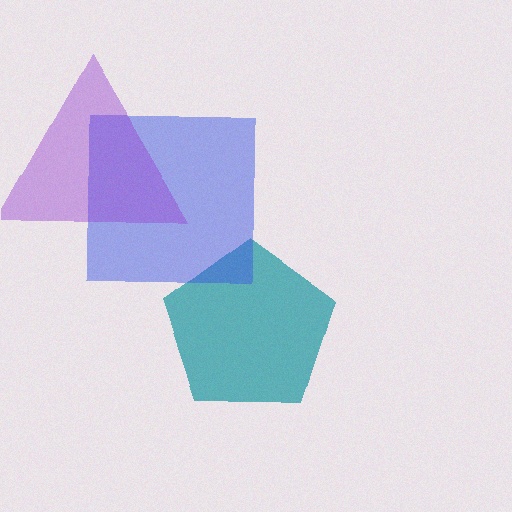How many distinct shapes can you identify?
There are 3 distinct shapes: a teal pentagon, a blue square, a purple triangle.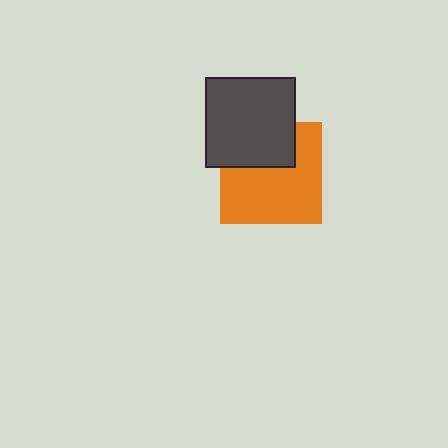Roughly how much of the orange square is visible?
Most of it is visible (roughly 66%).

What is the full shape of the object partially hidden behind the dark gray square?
The partially hidden object is an orange square.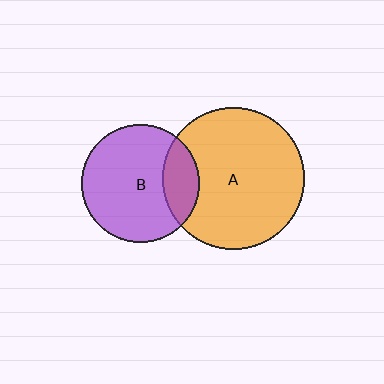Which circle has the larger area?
Circle A (orange).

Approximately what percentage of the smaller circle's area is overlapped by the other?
Approximately 20%.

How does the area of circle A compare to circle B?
Approximately 1.4 times.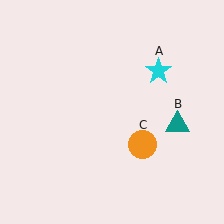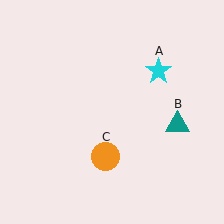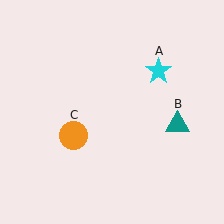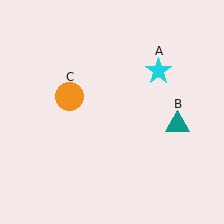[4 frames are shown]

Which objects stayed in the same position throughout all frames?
Cyan star (object A) and teal triangle (object B) remained stationary.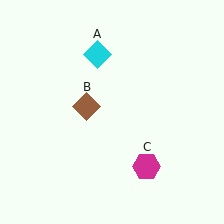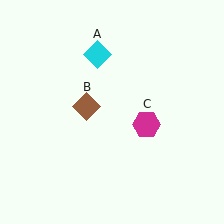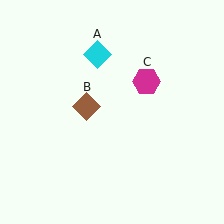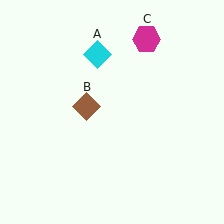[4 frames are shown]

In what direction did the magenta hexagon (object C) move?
The magenta hexagon (object C) moved up.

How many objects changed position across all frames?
1 object changed position: magenta hexagon (object C).